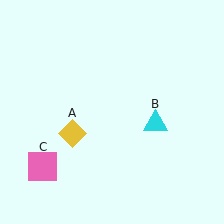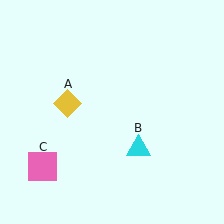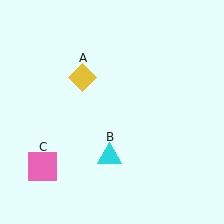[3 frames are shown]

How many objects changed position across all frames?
2 objects changed position: yellow diamond (object A), cyan triangle (object B).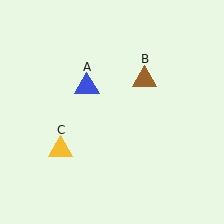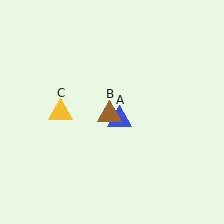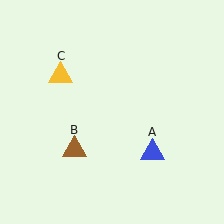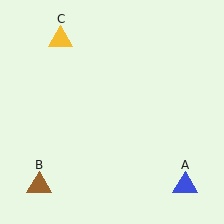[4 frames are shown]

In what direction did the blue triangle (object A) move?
The blue triangle (object A) moved down and to the right.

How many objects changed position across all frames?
3 objects changed position: blue triangle (object A), brown triangle (object B), yellow triangle (object C).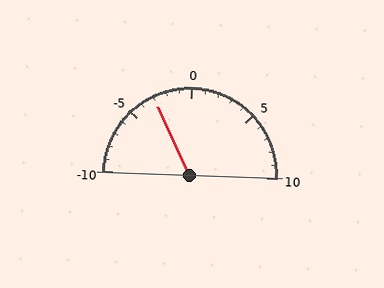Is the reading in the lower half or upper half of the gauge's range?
The reading is in the lower half of the range (-10 to 10).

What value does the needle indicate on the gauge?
The needle indicates approximately -3.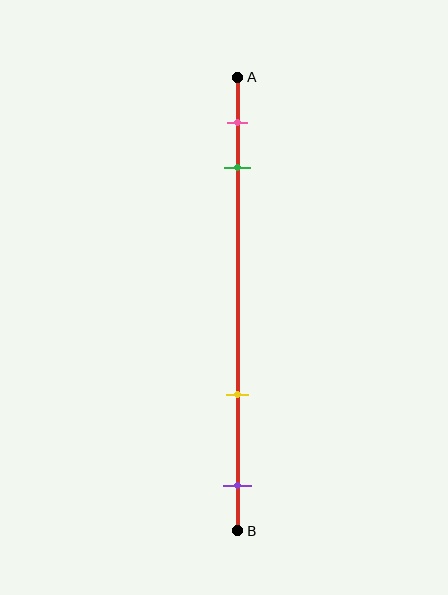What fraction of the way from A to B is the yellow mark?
The yellow mark is approximately 70% (0.7) of the way from A to B.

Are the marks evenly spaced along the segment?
No, the marks are not evenly spaced.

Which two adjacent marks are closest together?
The pink and green marks are the closest adjacent pair.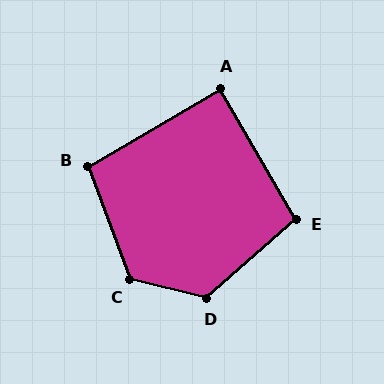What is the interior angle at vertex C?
Approximately 124 degrees (obtuse).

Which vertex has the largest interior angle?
D, at approximately 125 degrees.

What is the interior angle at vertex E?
Approximately 102 degrees (obtuse).